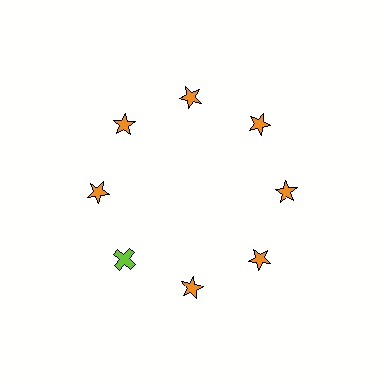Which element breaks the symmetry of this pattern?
The lime cross at roughly the 8 o'clock position breaks the symmetry. All other shapes are orange stars.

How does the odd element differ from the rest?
It differs in both color (lime instead of orange) and shape (cross instead of star).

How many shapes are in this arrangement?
There are 8 shapes arranged in a ring pattern.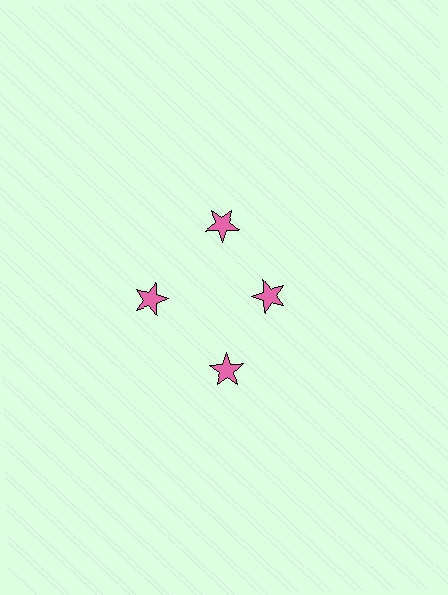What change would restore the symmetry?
The symmetry would be restored by moving it outward, back onto the ring so that all 4 stars sit at equal angles and equal distance from the center.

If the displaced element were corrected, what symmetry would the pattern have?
It would have 4-fold rotational symmetry — the pattern would map onto itself every 90 degrees.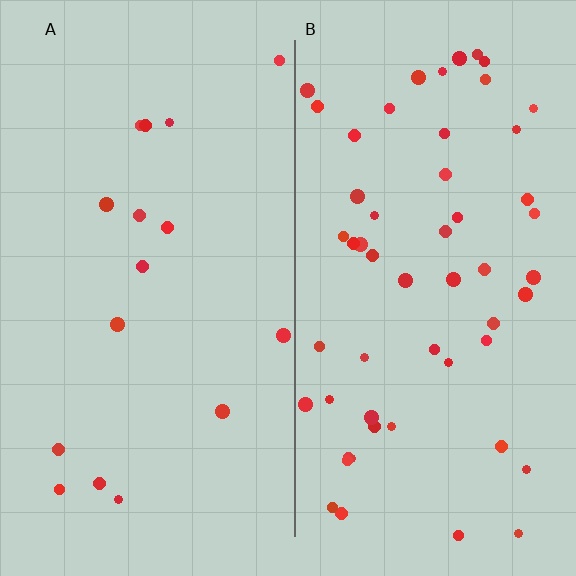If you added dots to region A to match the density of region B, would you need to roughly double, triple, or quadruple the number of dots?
Approximately triple.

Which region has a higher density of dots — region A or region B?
B (the right).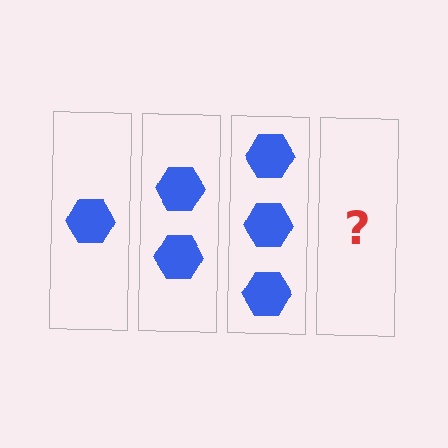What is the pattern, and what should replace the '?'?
The pattern is that each step adds one more hexagon. The '?' should be 4 hexagons.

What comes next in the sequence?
The next element should be 4 hexagons.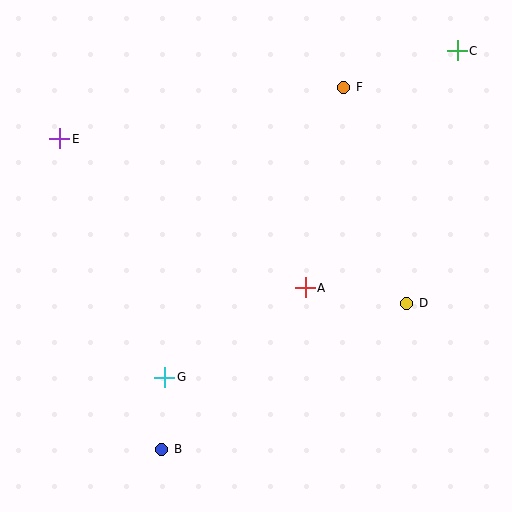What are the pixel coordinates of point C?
Point C is at (457, 51).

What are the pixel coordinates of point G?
Point G is at (165, 377).